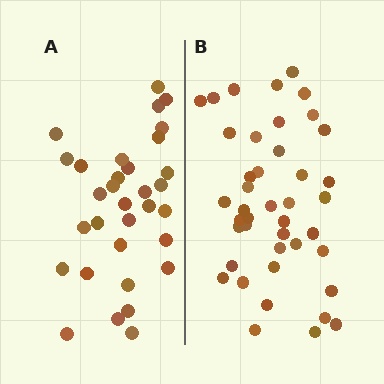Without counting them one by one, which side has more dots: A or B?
Region B (the right region) has more dots.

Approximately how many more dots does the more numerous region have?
Region B has roughly 10 or so more dots than region A.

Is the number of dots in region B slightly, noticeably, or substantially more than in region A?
Region B has noticeably more, but not dramatically so. The ratio is roughly 1.3 to 1.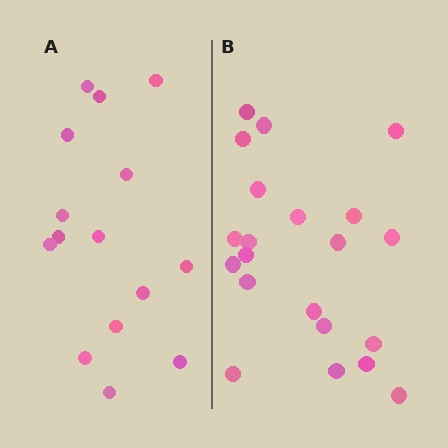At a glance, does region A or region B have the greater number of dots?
Region B (the right region) has more dots.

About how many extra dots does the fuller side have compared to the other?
Region B has about 6 more dots than region A.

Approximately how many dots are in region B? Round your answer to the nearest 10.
About 20 dots. (The exact count is 21, which rounds to 20.)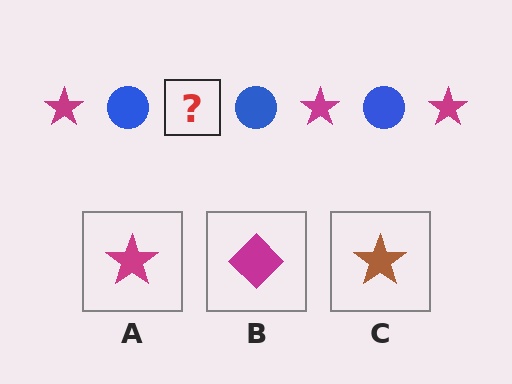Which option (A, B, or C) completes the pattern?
A.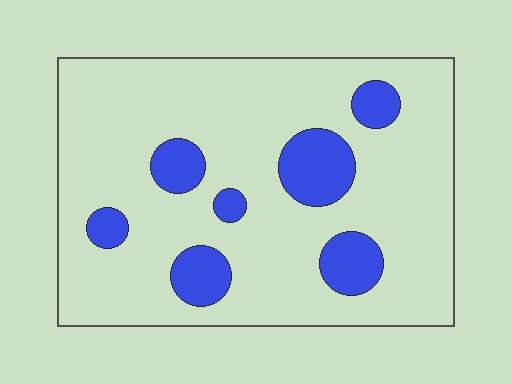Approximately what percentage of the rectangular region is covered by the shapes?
Approximately 15%.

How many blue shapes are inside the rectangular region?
7.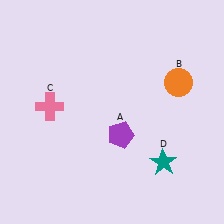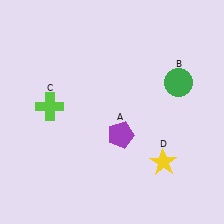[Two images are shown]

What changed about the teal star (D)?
In Image 1, D is teal. In Image 2, it changed to yellow.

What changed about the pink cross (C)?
In Image 1, C is pink. In Image 2, it changed to lime.